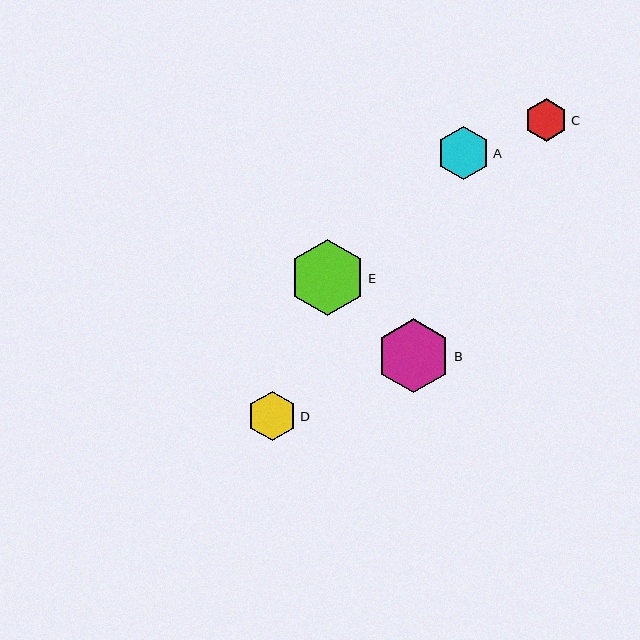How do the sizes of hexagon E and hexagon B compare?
Hexagon E and hexagon B are approximately the same size.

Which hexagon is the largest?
Hexagon E is the largest with a size of approximately 76 pixels.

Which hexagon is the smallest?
Hexagon C is the smallest with a size of approximately 43 pixels.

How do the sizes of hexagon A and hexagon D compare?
Hexagon A and hexagon D are approximately the same size.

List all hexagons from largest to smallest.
From largest to smallest: E, B, A, D, C.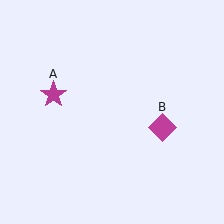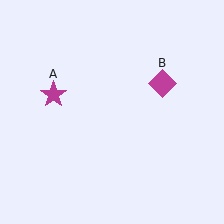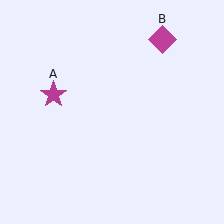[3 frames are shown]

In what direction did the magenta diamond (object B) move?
The magenta diamond (object B) moved up.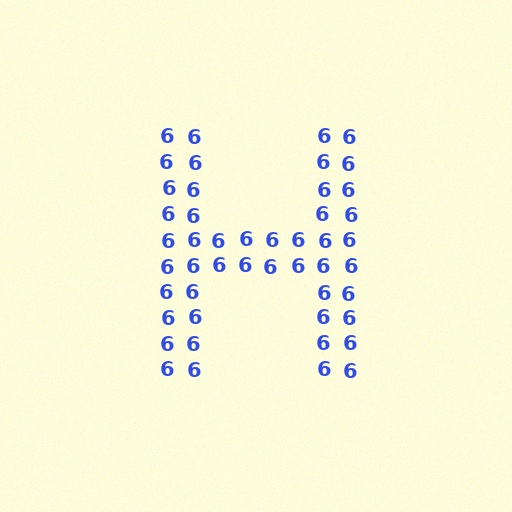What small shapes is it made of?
It is made of small digit 6's.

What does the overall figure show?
The overall figure shows the letter H.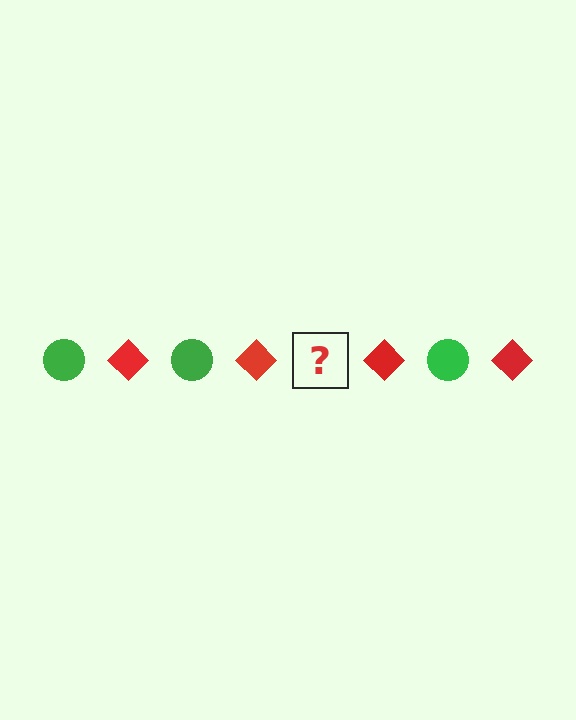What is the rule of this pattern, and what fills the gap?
The rule is that the pattern alternates between green circle and red diamond. The gap should be filled with a green circle.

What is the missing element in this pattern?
The missing element is a green circle.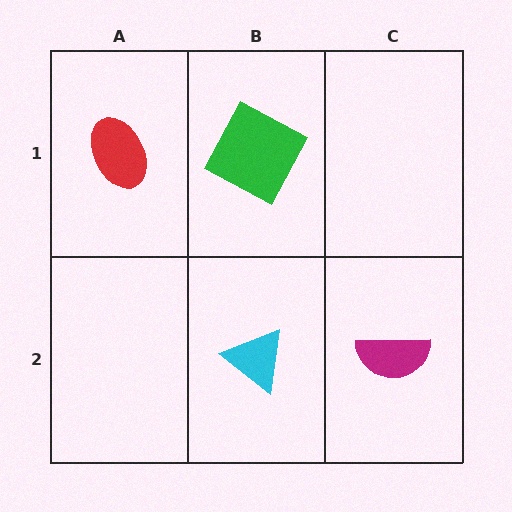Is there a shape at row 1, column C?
No, that cell is empty.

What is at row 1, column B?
A green square.